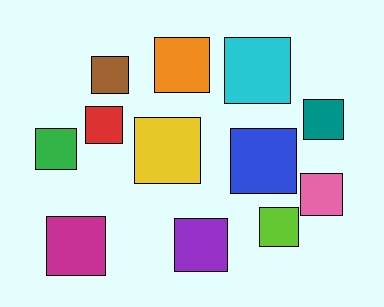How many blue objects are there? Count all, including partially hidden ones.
There is 1 blue object.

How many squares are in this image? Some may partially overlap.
There are 12 squares.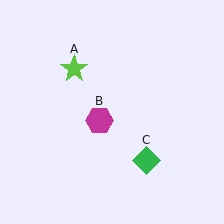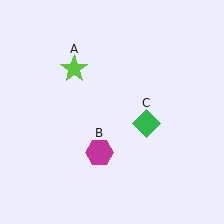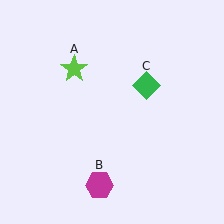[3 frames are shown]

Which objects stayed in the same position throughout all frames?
Lime star (object A) remained stationary.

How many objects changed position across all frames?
2 objects changed position: magenta hexagon (object B), green diamond (object C).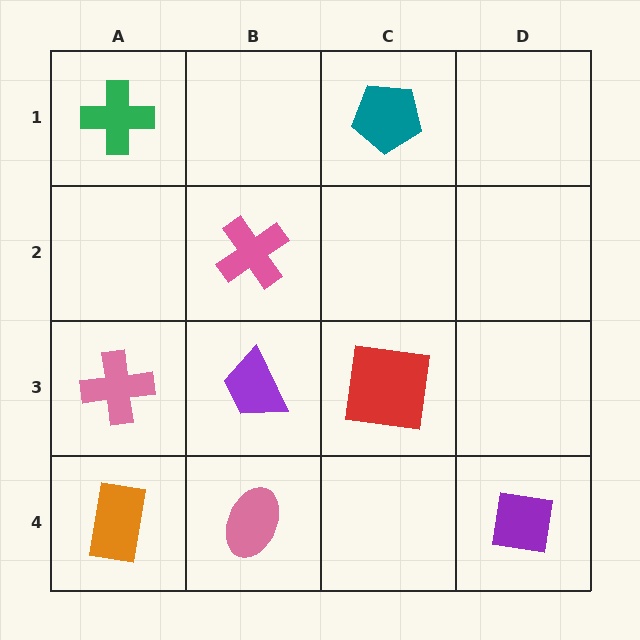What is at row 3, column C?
A red square.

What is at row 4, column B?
A pink ellipse.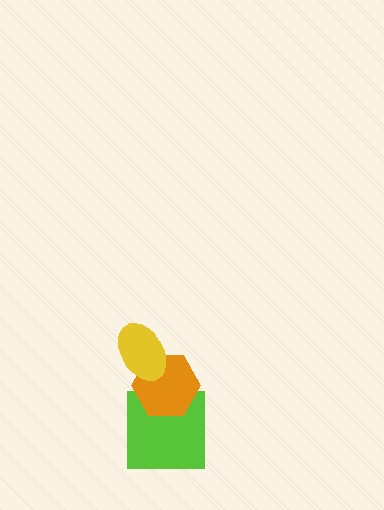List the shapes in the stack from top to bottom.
From top to bottom: the yellow ellipse, the orange hexagon, the lime square.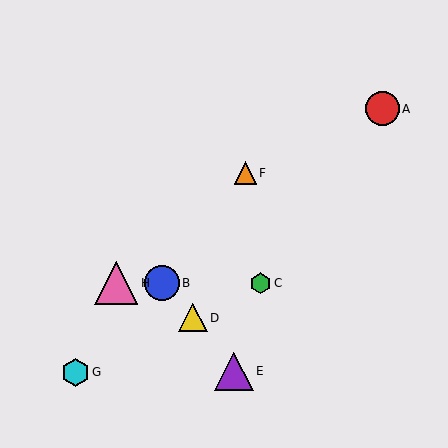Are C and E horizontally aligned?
No, C is at y≈283 and E is at y≈371.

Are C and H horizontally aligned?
Yes, both are at y≈283.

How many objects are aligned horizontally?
3 objects (B, C, H) are aligned horizontally.